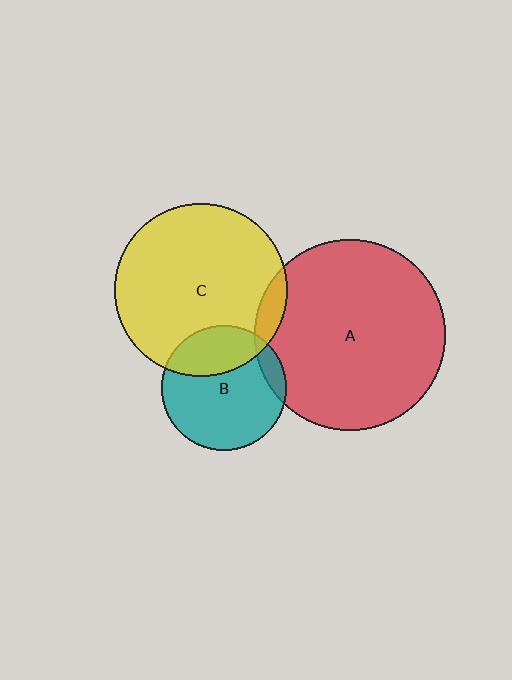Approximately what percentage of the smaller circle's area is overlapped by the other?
Approximately 10%.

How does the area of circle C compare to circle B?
Approximately 1.9 times.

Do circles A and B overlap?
Yes.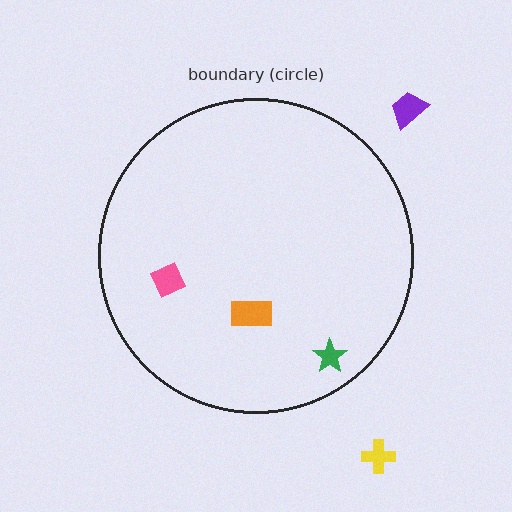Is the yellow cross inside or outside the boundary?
Outside.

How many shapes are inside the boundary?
3 inside, 2 outside.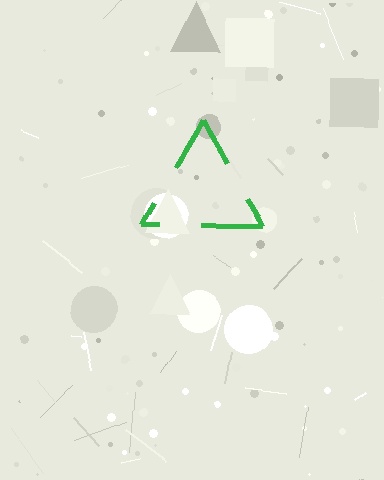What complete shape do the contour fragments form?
The contour fragments form a triangle.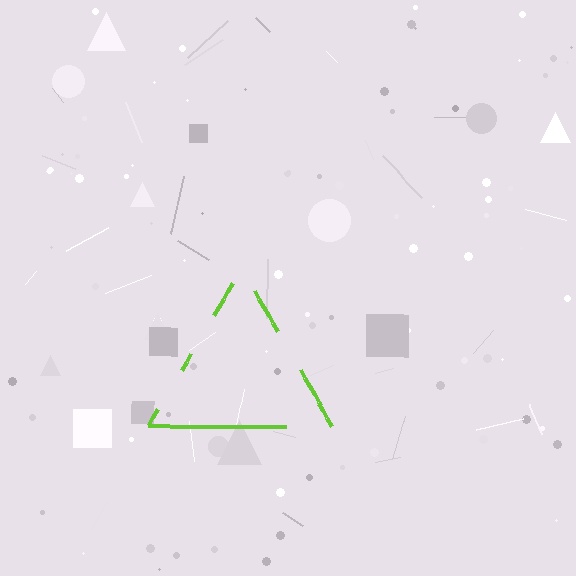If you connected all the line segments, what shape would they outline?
They would outline a triangle.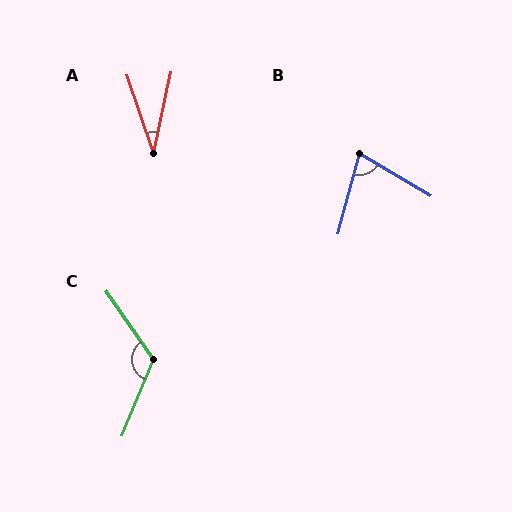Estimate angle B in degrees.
Approximately 74 degrees.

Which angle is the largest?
C, at approximately 122 degrees.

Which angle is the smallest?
A, at approximately 31 degrees.